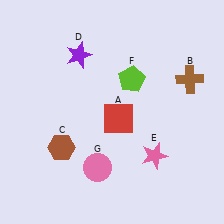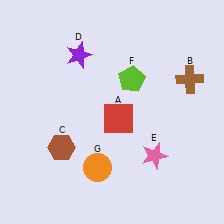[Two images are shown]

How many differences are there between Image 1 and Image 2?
There is 1 difference between the two images.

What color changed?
The circle (G) changed from pink in Image 1 to orange in Image 2.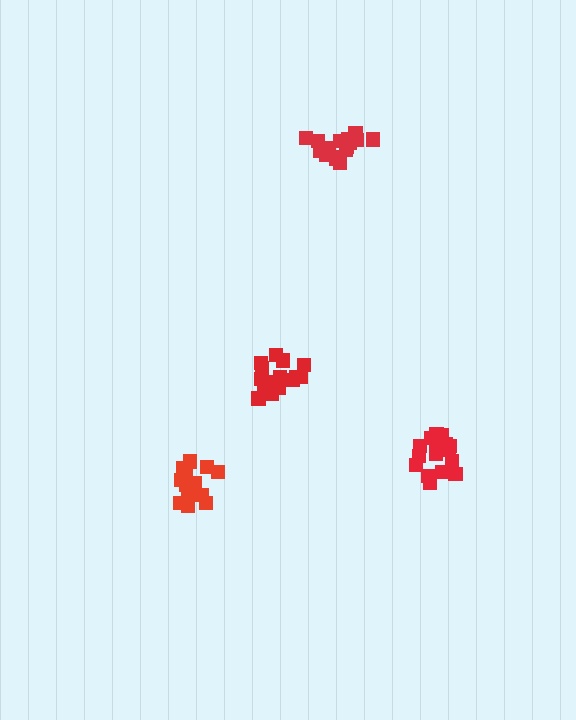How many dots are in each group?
Group 1: 15 dots, Group 2: 15 dots, Group 3: 17 dots, Group 4: 17 dots (64 total).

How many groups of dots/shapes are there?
There are 4 groups.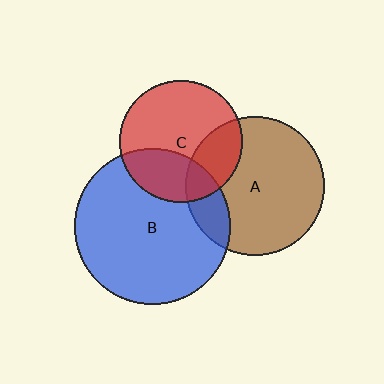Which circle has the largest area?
Circle B (blue).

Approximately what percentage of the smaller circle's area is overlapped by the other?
Approximately 15%.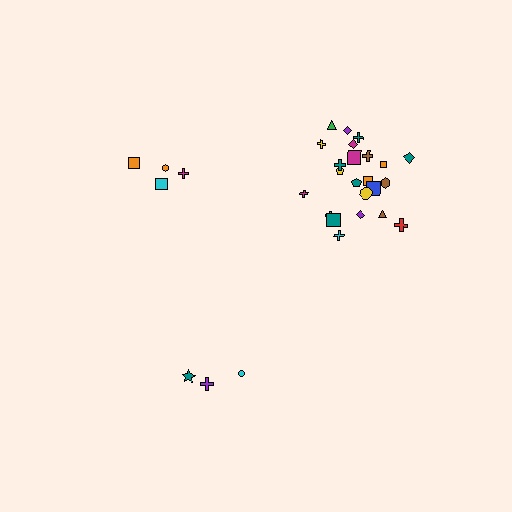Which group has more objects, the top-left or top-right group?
The top-right group.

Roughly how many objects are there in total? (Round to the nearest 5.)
Roughly 30 objects in total.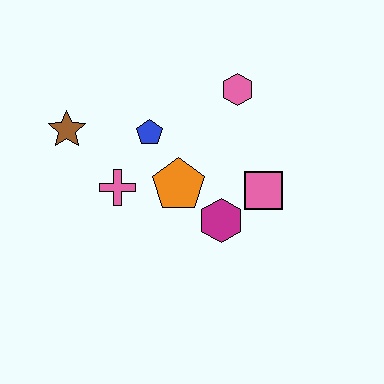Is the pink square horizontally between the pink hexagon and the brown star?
No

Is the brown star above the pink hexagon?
No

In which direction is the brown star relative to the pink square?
The brown star is to the left of the pink square.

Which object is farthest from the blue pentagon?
The pink square is farthest from the blue pentagon.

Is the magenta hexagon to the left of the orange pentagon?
No